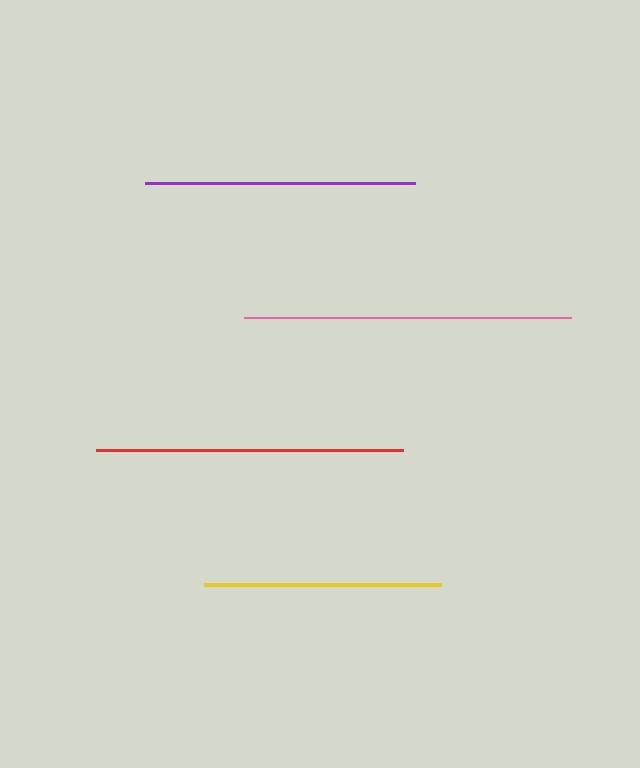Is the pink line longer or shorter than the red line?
The pink line is longer than the red line.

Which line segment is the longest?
The pink line is the longest at approximately 327 pixels.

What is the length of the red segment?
The red segment is approximately 307 pixels long.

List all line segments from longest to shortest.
From longest to shortest: pink, red, purple, yellow.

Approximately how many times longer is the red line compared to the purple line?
The red line is approximately 1.1 times the length of the purple line.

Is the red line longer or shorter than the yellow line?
The red line is longer than the yellow line.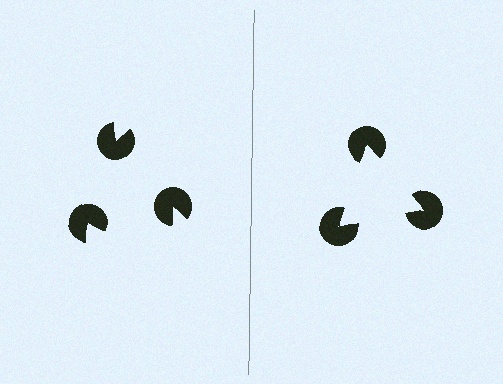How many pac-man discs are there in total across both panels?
6 — 3 on each side.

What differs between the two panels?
The pac-man discs are positioned identically on both sides; only the wedge orientations differ. On the right they align to a triangle; on the left they are misaligned.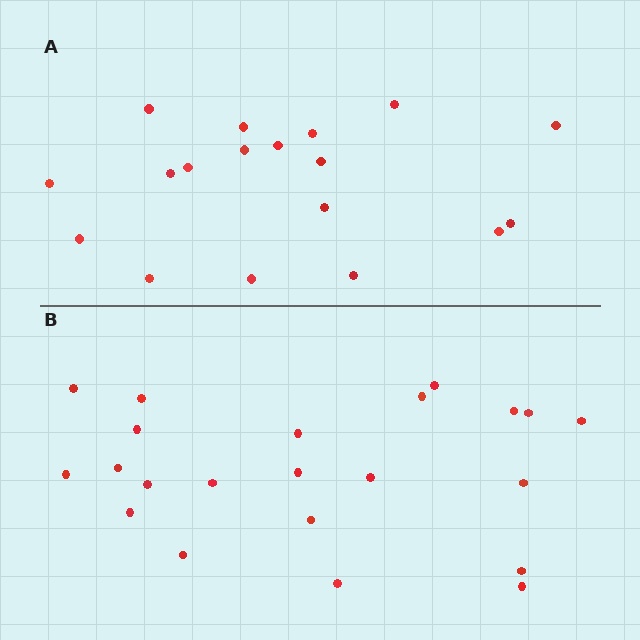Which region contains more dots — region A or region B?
Region B (the bottom region) has more dots.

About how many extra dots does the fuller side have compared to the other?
Region B has about 4 more dots than region A.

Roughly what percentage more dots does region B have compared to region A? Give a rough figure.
About 20% more.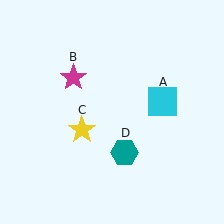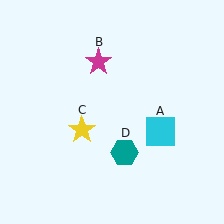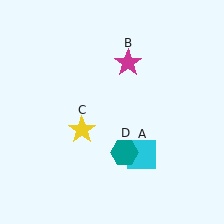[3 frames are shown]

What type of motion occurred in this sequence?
The cyan square (object A), magenta star (object B) rotated clockwise around the center of the scene.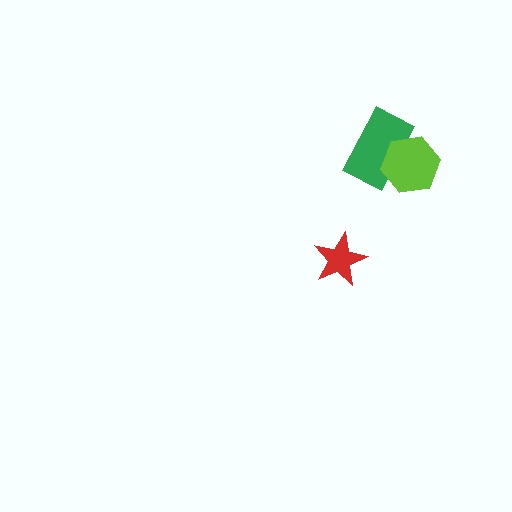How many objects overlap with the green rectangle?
1 object overlaps with the green rectangle.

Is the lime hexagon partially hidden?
No, no other shape covers it.